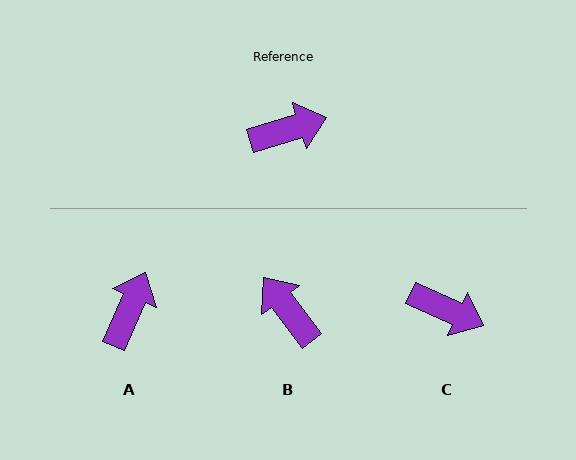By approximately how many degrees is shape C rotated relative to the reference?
Approximately 41 degrees clockwise.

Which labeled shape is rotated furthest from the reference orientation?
B, about 111 degrees away.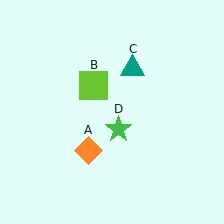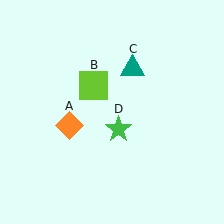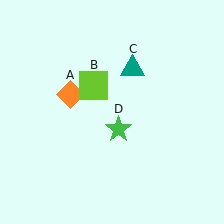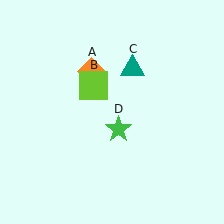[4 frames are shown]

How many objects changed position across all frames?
1 object changed position: orange diamond (object A).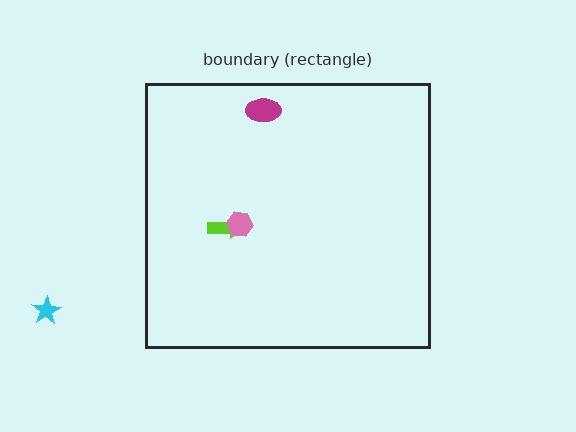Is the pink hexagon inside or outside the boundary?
Inside.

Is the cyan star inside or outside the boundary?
Outside.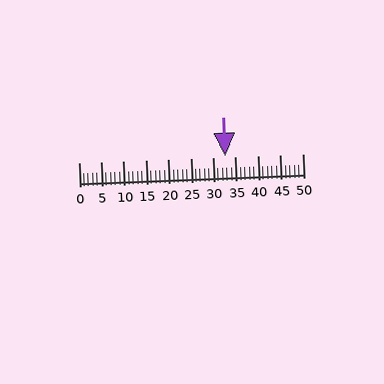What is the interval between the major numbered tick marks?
The major tick marks are spaced 5 units apart.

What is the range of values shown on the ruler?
The ruler shows values from 0 to 50.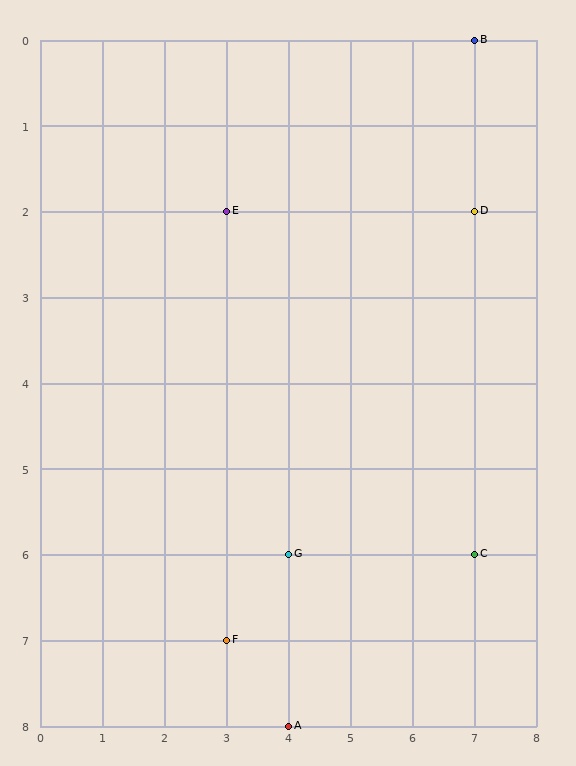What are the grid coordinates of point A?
Point A is at grid coordinates (4, 8).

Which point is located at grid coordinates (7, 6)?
Point C is at (7, 6).